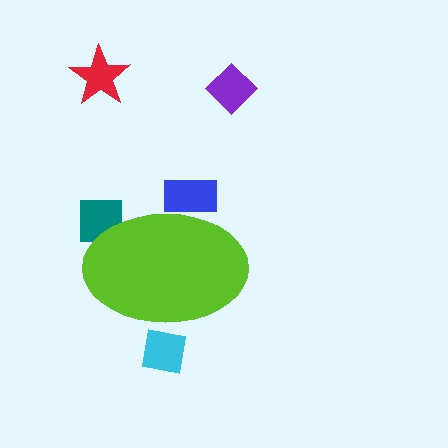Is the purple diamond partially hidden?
No, the purple diamond is fully visible.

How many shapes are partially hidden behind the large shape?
3 shapes are partially hidden.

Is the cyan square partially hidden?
Yes, the cyan square is partially hidden behind the lime ellipse.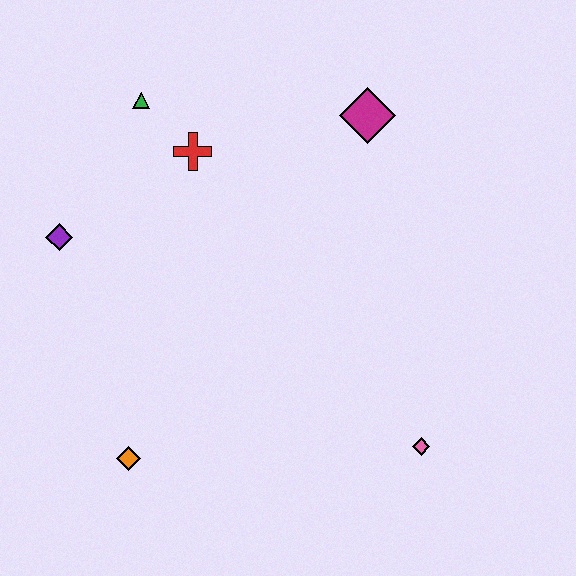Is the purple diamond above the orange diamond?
Yes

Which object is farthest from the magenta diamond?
The orange diamond is farthest from the magenta diamond.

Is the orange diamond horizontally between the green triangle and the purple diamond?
Yes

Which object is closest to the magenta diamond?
The red cross is closest to the magenta diamond.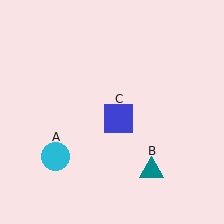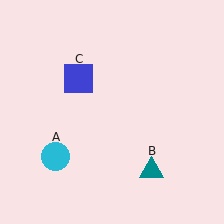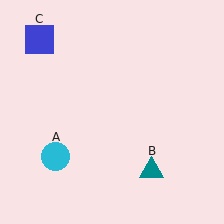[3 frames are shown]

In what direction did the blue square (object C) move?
The blue square (object C) moved up and to the left.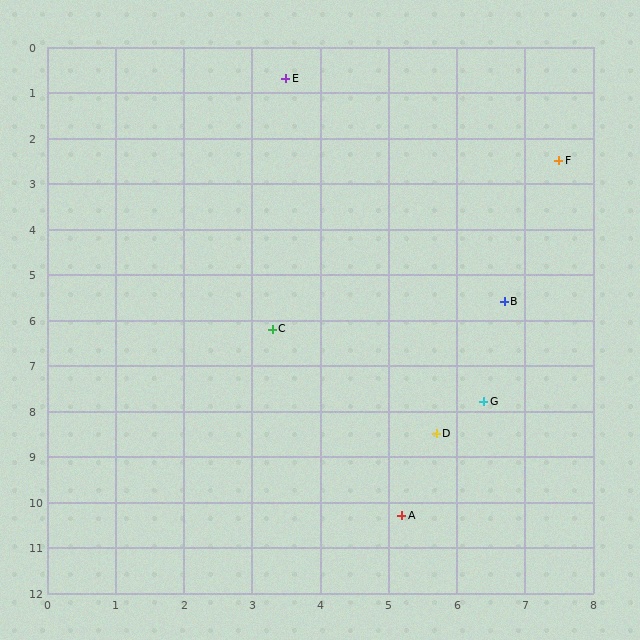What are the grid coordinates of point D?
Point D is at approximately (5.7, 8.5).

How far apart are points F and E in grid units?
Points F and E are about 4.4 grid units apart.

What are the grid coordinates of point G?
Point G is at approximately (6.4, 7.8).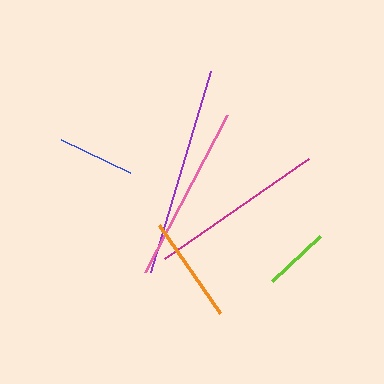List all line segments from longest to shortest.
From longest to shortest: purple, pink, magenta, orange, blue, lime.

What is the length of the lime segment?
The lime segment is approximately 66 pixels long.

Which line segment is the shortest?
The lime line is the shortest at approximately 66 pixels.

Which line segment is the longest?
The purple line is the longest at approximately 210 pixels.